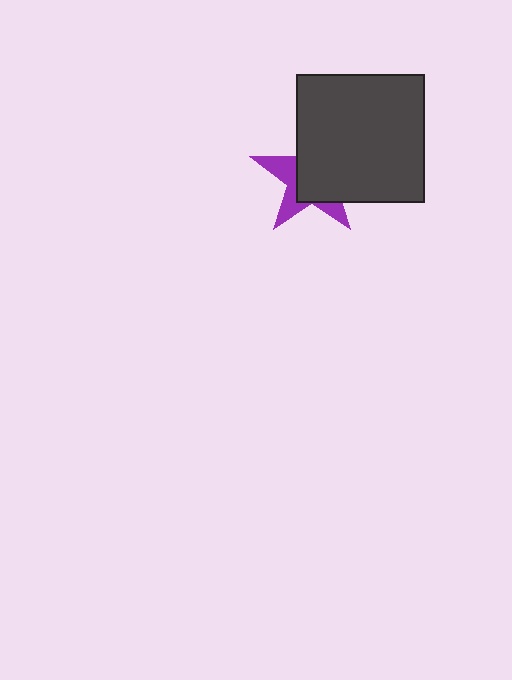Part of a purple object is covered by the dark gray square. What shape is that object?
It is a star.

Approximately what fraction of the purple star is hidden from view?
Roughly 64% of the purple star is hidden behind the dark gray square.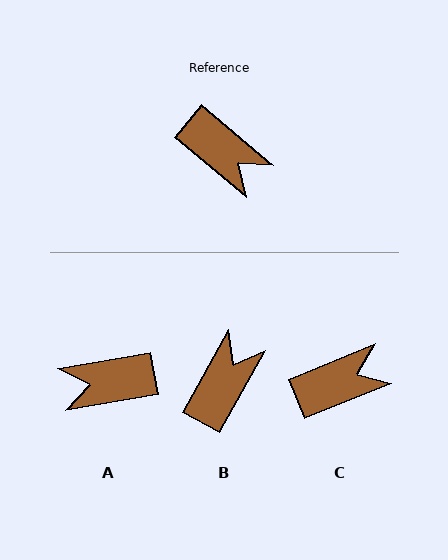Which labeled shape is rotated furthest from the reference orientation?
A, about 130 degrees away.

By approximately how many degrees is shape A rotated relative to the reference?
Approximately 130 degrees clockwise.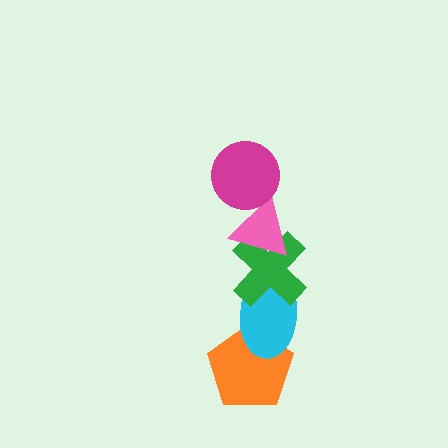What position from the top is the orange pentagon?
The orange pentagon is 5th from the top.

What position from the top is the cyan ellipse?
The cyan ellipse is 4th from the top.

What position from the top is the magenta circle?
The magenta circle is 1st from the top.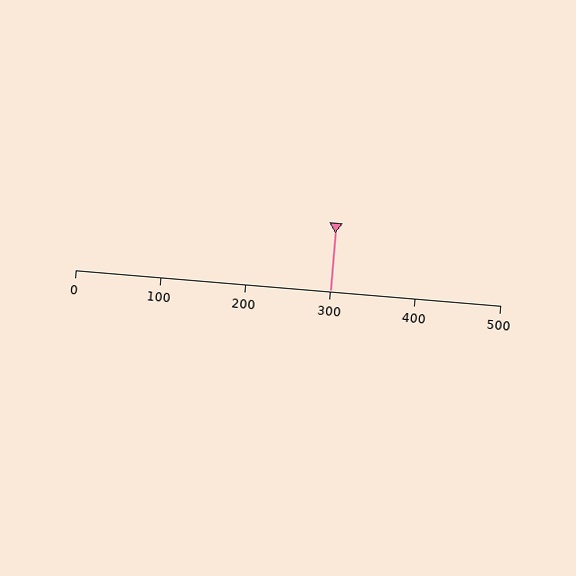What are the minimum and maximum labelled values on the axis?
The axis runs from 0 to 500.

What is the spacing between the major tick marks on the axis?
The major ticks are spaced 100 apart.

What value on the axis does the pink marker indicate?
The marker indicates approximately 300.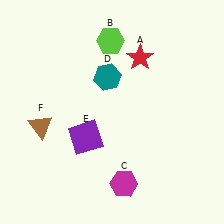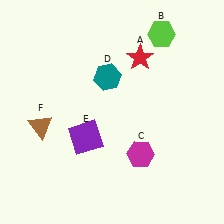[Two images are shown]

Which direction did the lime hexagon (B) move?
The lime hexagon (B) moved right.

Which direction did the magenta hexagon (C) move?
The magenta hexagon (C) moved up.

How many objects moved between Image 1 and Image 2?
2 objects moved between the two images.